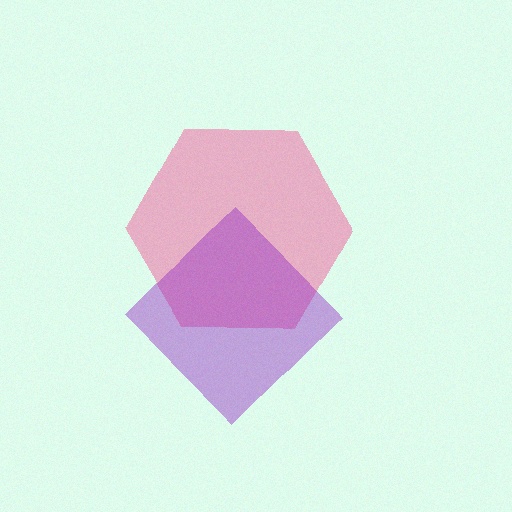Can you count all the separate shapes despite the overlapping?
Yes, there are 2 separate shapes.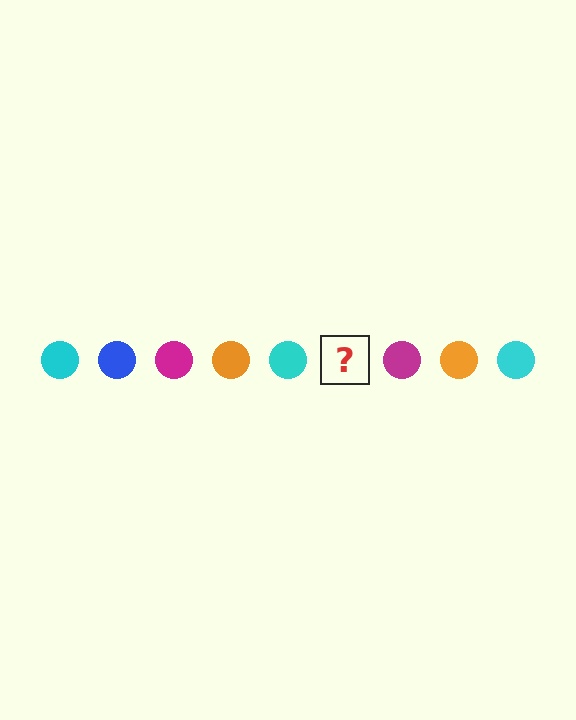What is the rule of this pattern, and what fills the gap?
The rule is that the pattern cycles through cyan, blue, magenta, orange circles. The gap should be filled with a blue circle.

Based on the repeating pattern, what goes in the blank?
The blank should be a blue circle.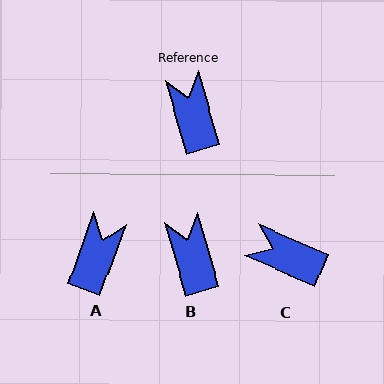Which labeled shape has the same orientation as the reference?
B.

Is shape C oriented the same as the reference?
No, it is off by about 50 degrees.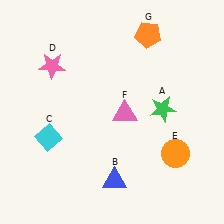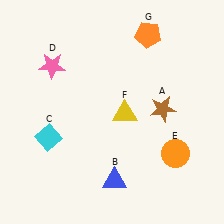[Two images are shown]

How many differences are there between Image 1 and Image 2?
There are 2 differences between the two images.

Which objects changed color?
A changed from green to brown. F changed from pink to yellow.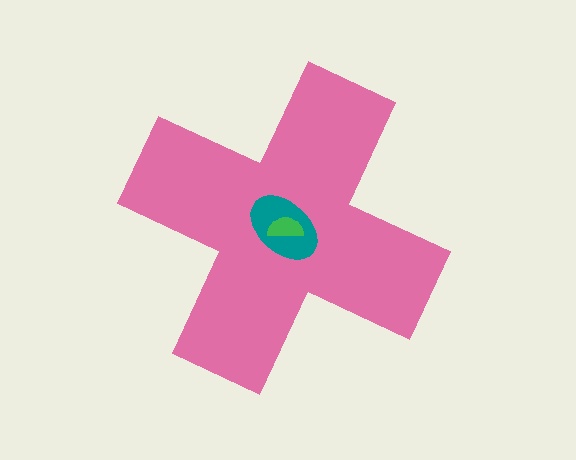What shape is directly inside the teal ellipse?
The green semicircle.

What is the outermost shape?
The pink cross.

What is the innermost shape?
The green semicircle.